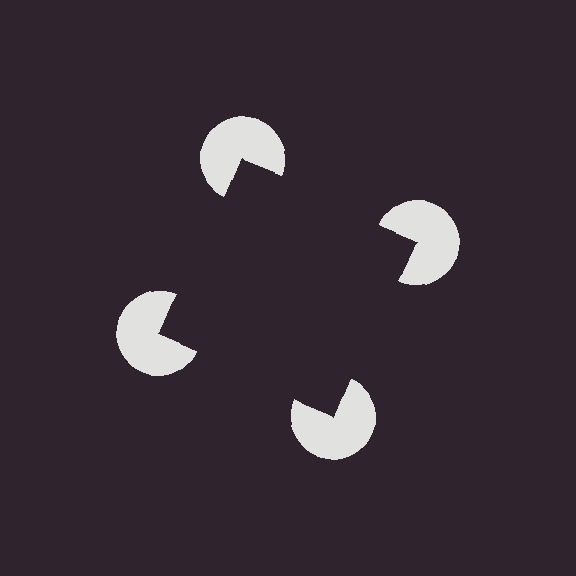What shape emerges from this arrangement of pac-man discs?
An illusory square — its edges are inferred from the aligned wedge cuts in the pac-man discs, not physically drawn.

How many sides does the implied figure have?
4 sides.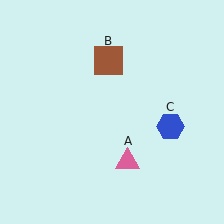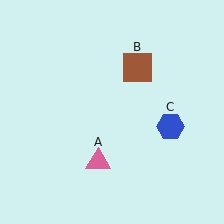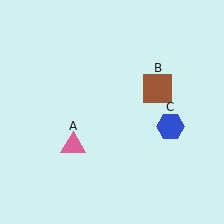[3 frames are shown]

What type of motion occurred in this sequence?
The pink triangle (object A), brown square (object B) rotated clockwise around the center of the scene.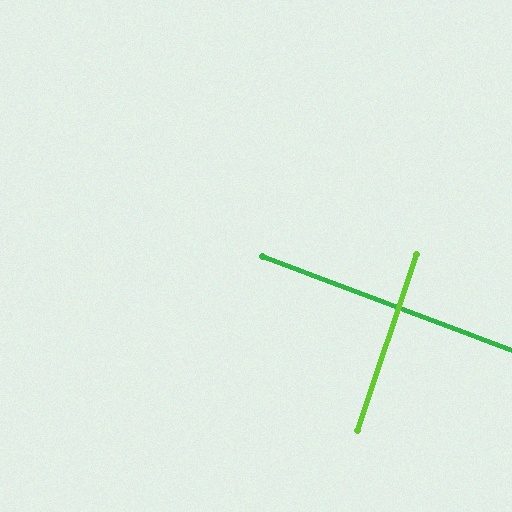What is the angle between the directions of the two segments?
Approximately 88 degrees.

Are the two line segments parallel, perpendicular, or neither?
Perpendicular — they meet at approximately 88°.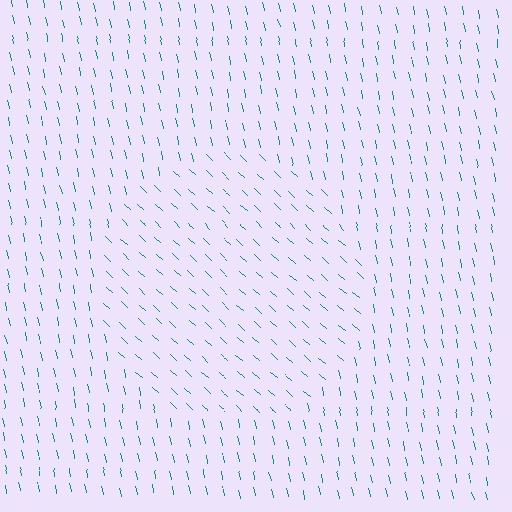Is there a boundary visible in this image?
Yes, there is a texture boundary formed by a change in line orientation.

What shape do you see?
I see a circle.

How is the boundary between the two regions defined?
The boundary is defined purely by a change in line orientation (approximately 36 degrees difference). All lines are the same color and thickness.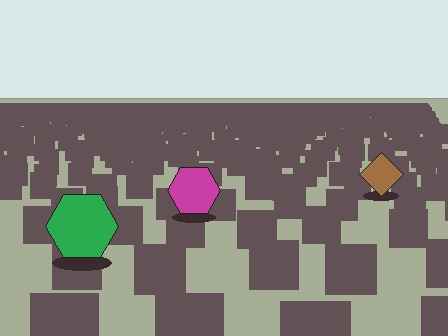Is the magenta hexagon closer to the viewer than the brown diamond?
Yes. The magenta hexagon is closer — you can tell from the texture gradient: the ground texture is coarser near it.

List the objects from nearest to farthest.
From nearest to farthest: the green hexagon, the magenta hexagon, the brown diamond.